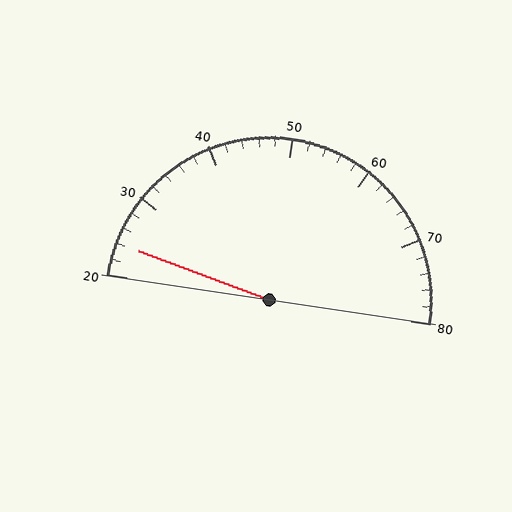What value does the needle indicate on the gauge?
The needle indicates approximately 24.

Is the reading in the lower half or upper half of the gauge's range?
The reading is in the lower half of the range (20 to 80).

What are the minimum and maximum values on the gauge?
The gauge ranges from 20 to 80.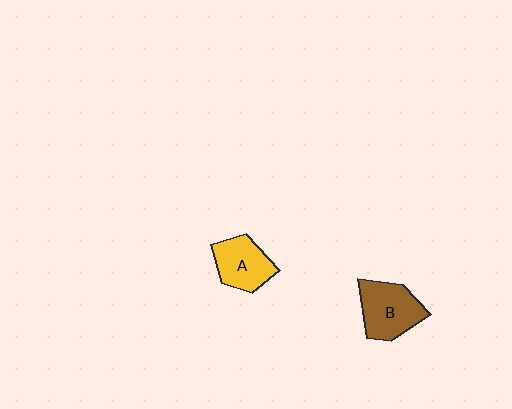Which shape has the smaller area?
Shape A (yellow).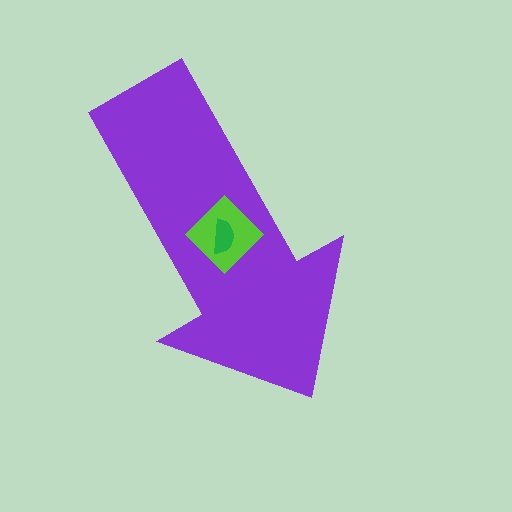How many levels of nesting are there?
3.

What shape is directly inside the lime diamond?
The green semicircle.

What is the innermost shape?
The green semicircle.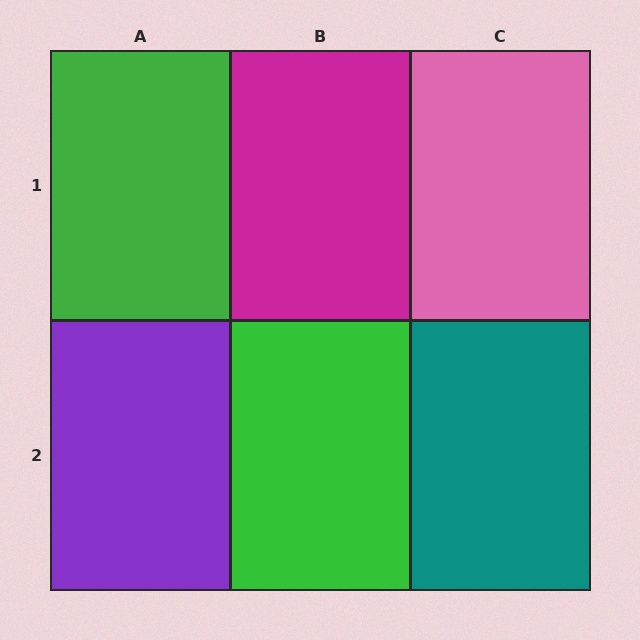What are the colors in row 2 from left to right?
Purple, green, teal.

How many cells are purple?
1 cell is purple.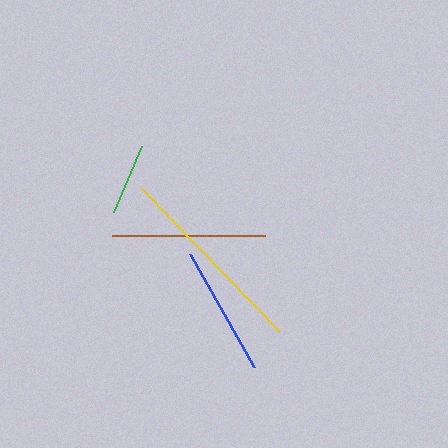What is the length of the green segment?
The green segment is approximately 72 pixels long.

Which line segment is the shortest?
The green line is the shortest at approximately 72 pixels.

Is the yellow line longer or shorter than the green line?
The yellow line is longer than the green line.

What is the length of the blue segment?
The blue segment is approximately 129 pixels long.